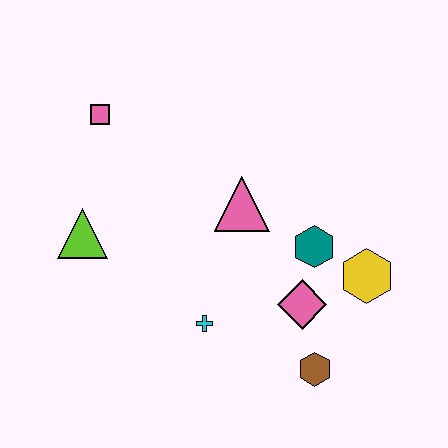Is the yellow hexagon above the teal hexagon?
No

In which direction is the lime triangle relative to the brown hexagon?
The lime triangle is to the left of the brown hexagon.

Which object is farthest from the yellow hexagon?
The pink square is farthest from the yellow hexagon.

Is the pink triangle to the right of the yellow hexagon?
No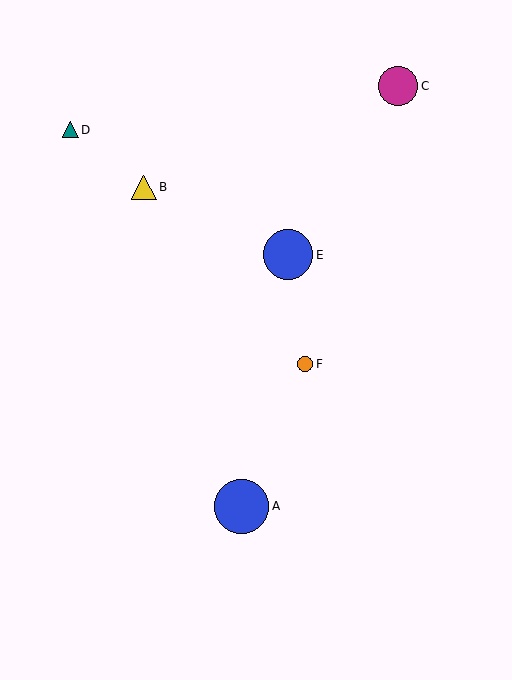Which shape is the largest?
The blue circle (labeled A) is the largest.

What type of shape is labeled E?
Shape E is a blue circle.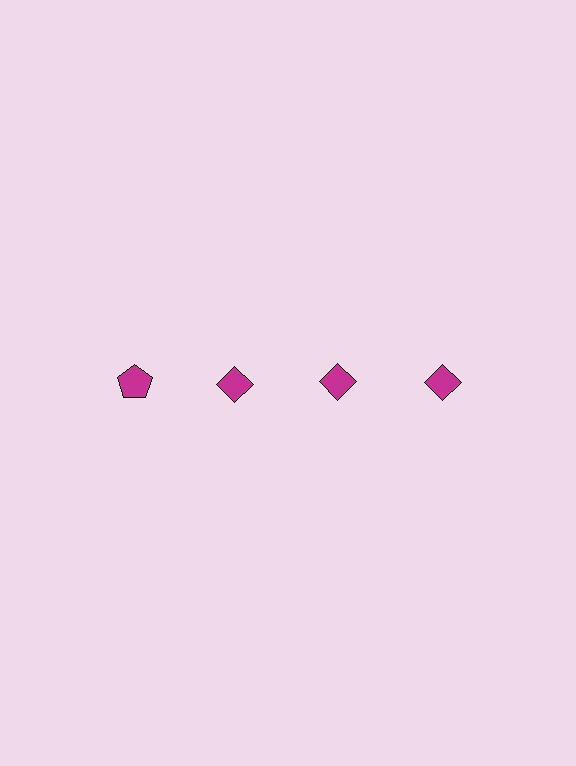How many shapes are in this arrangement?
There are 4 shapes arranged in a grid pattern.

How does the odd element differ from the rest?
It has a different shape: pentagon instead of diamond.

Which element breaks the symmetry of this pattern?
The magenta pentagon in the top row, leftmost column breaks the symmetry. All other shapes are magenta diamonds.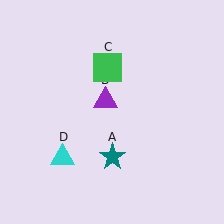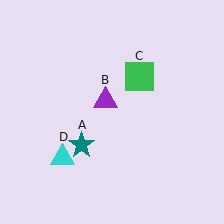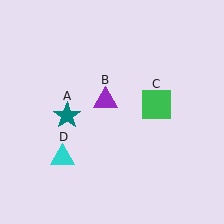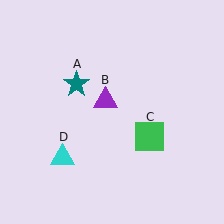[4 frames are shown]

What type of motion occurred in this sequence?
The teal star (object A), green square (object C) rotated clockwise around the center of the scene.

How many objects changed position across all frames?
2 objects changed position: teal star (object A), green square (object C).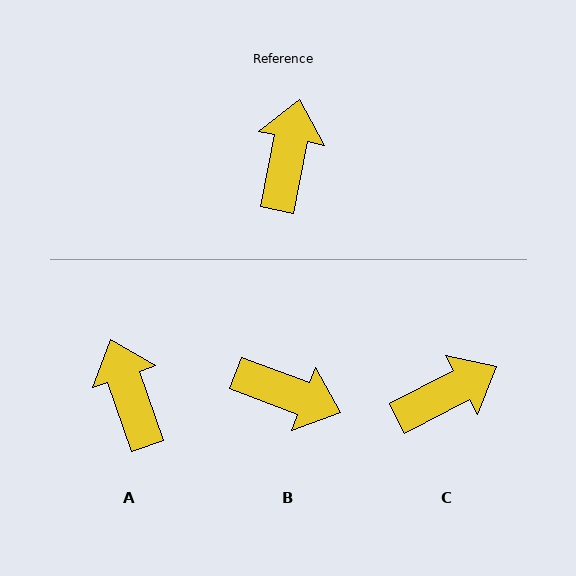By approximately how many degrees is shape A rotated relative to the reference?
Approximately 31 degrees counter-clockwise.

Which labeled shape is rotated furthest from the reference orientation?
B, about 99 degrees away.